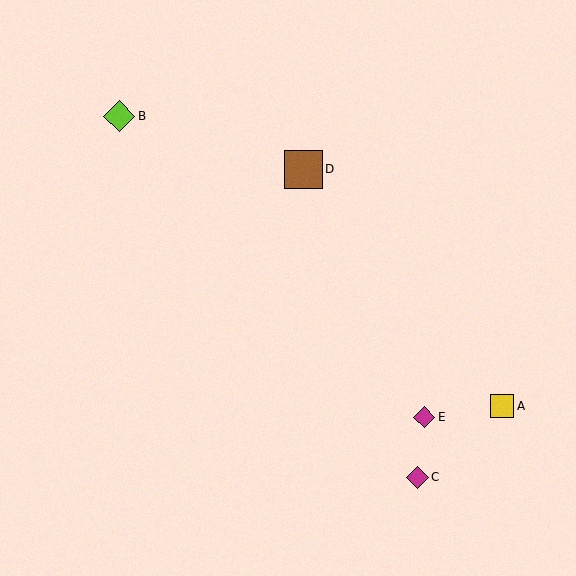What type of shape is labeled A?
Shape A is a yellow square.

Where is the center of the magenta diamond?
The center of the magenta diamond is at (417, 477).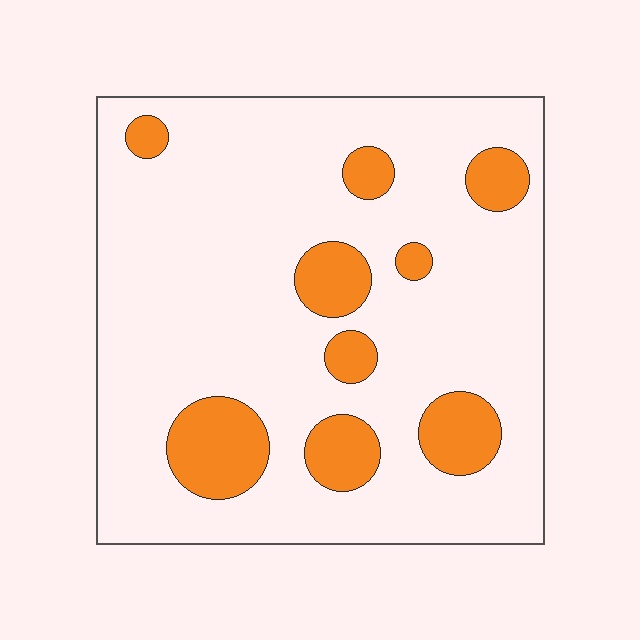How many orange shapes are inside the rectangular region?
9.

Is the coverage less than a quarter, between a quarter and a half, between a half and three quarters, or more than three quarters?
Less than a quarter.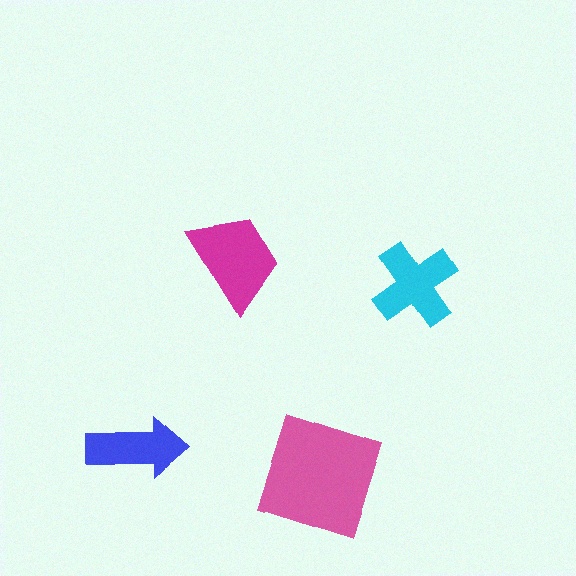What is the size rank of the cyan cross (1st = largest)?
3rd.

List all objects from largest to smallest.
The pink square, the magenta trapezoid, the cyan cross, the blue arrow.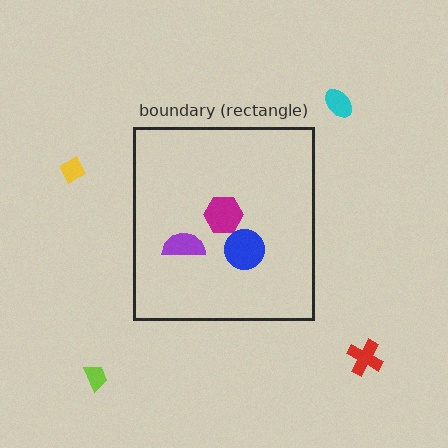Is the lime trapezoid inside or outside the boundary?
Outside.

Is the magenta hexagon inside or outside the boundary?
Inside.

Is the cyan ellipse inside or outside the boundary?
Outside.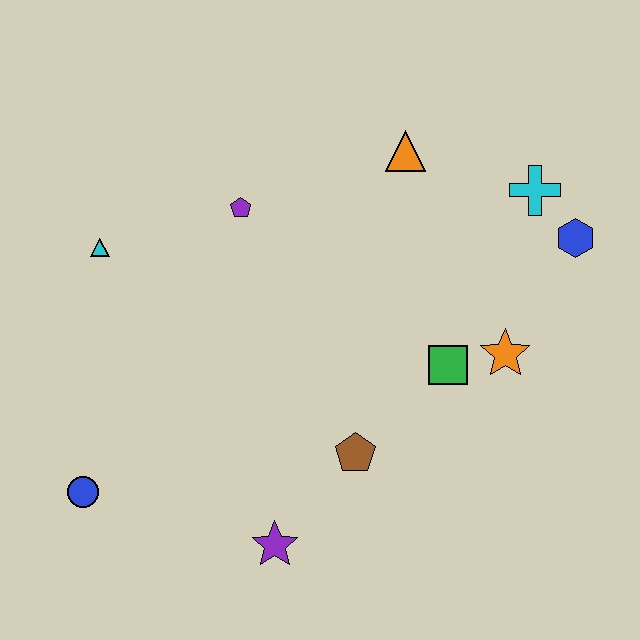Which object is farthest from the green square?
The blue circle is farthest from the green square.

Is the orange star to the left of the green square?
No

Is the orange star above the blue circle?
Yes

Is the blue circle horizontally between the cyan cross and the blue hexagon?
No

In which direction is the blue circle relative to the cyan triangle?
The blue circle is below the cyan triangle.